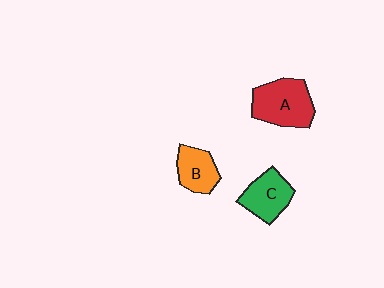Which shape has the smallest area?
Shape B (orange).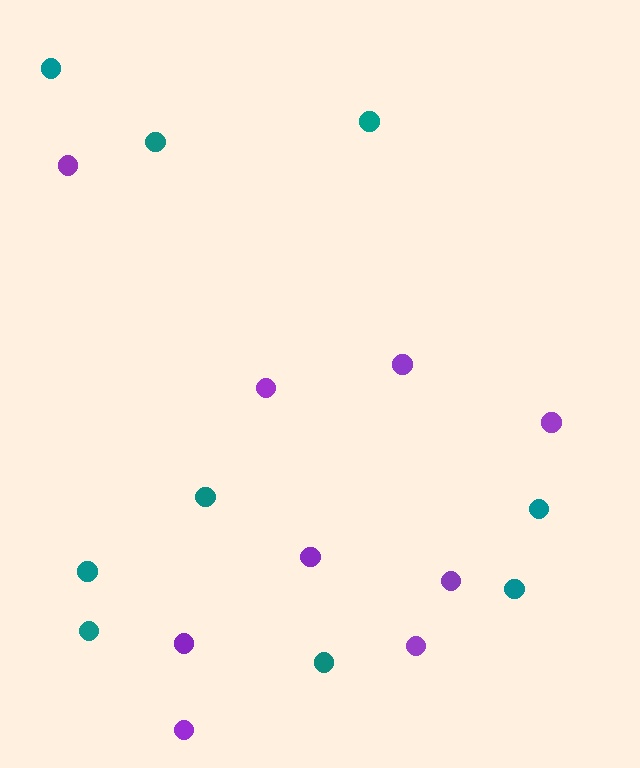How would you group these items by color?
There are 2 groups: one group of teal circles (9) and one group of purple circles (9).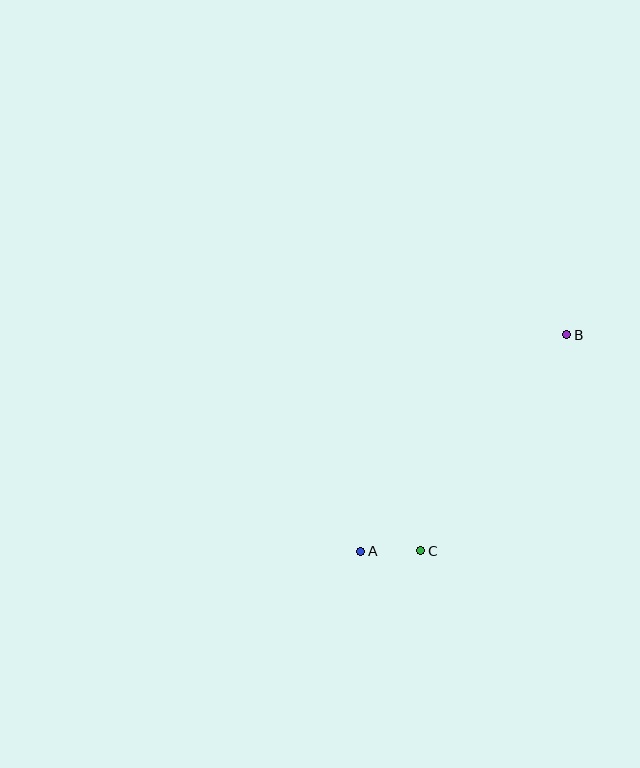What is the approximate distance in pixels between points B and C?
The distance between B and C is approximately 260 pixels.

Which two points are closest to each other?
Points A and C are closest to each other.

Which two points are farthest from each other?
Points A and B are farthest from each other.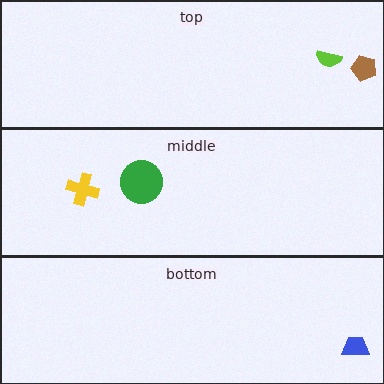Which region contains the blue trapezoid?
The bottom region.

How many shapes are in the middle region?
2.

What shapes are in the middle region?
The yellow cross, the green circle.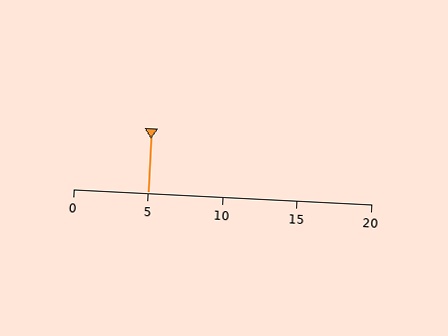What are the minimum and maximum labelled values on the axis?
The axis runs from 0 to 20.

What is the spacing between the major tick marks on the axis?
The major ticks are spaced 5 apart.